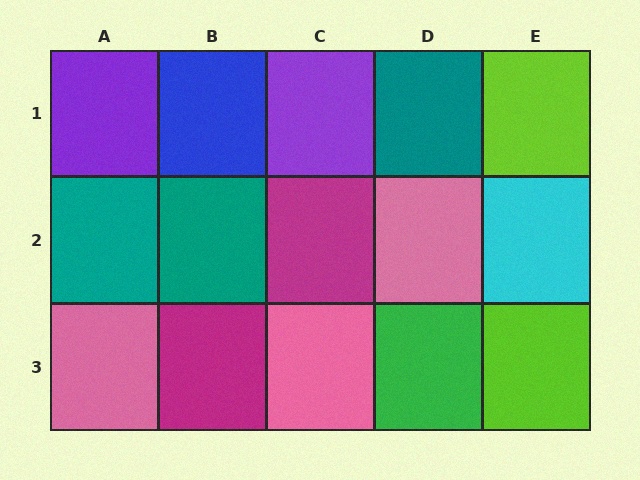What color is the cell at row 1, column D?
Teal.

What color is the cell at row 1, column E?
Lime.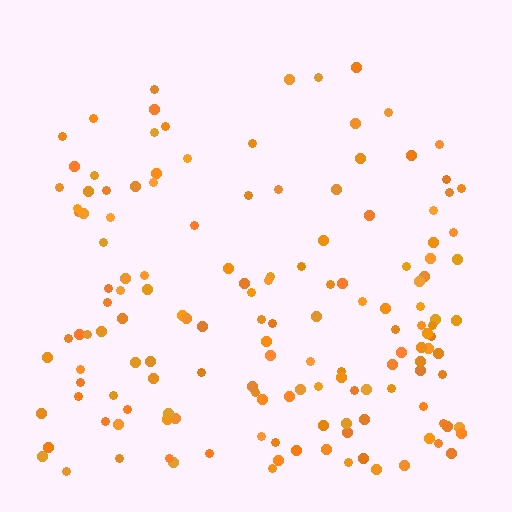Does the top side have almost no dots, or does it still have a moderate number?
Still a moderate number, just noticeably fewer than the bottom.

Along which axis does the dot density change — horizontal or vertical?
Vertical.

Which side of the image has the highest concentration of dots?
The bottom.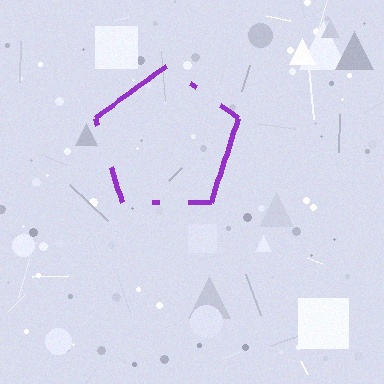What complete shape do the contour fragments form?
The contour fragments form a pentagon.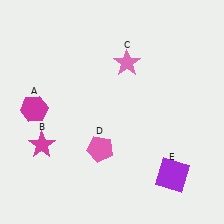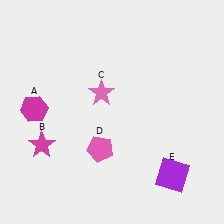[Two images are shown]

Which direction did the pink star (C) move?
The pink star (C) moved down.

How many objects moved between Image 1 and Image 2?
1 object moved between the two images.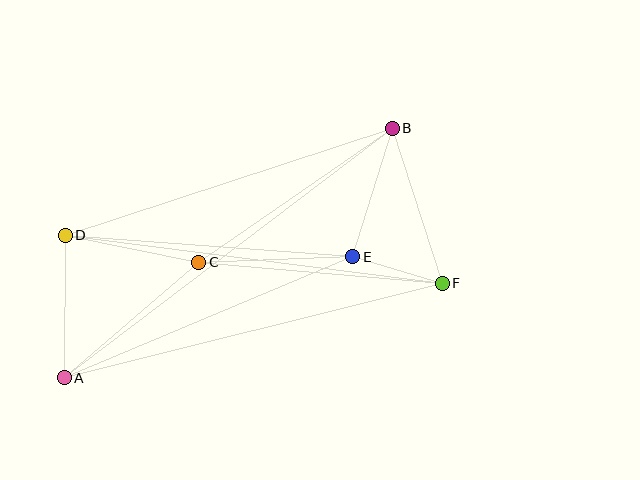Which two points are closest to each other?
Points E and F are closest to each other.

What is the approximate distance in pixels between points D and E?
The distance between D and E is approximately 288 pixels.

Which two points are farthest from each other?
Points A and B are farthest from each other.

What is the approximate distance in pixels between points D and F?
The distance between D and F is approximately 380 pixels.